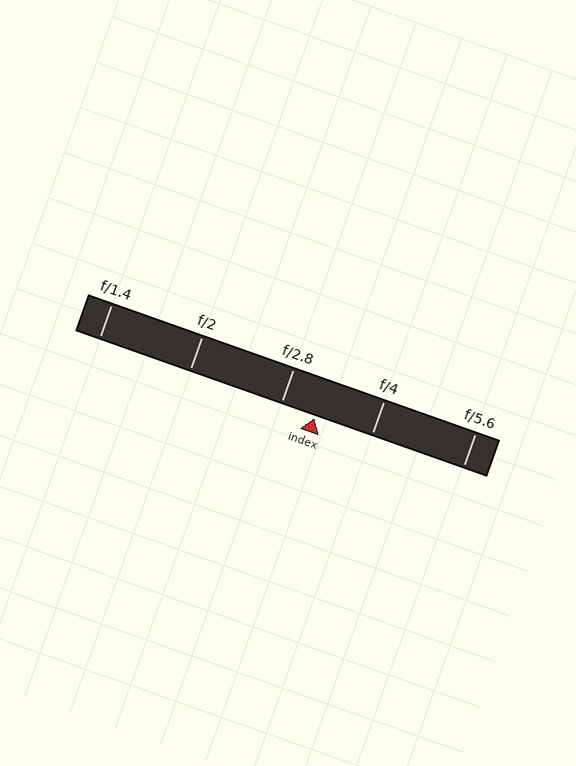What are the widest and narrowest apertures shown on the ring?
The widest aperture shown is f/1.4 and the narrowest is f/5.6.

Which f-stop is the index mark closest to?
The index mark is closest to f/2.8.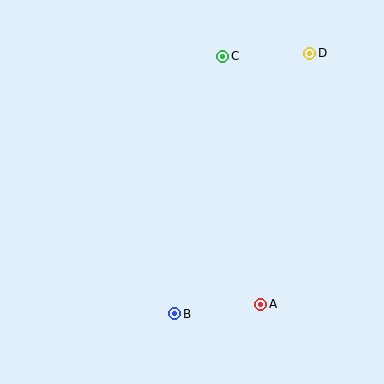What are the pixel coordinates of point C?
Point C is at (223, 56).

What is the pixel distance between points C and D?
The distance between C and D is 87 pixels.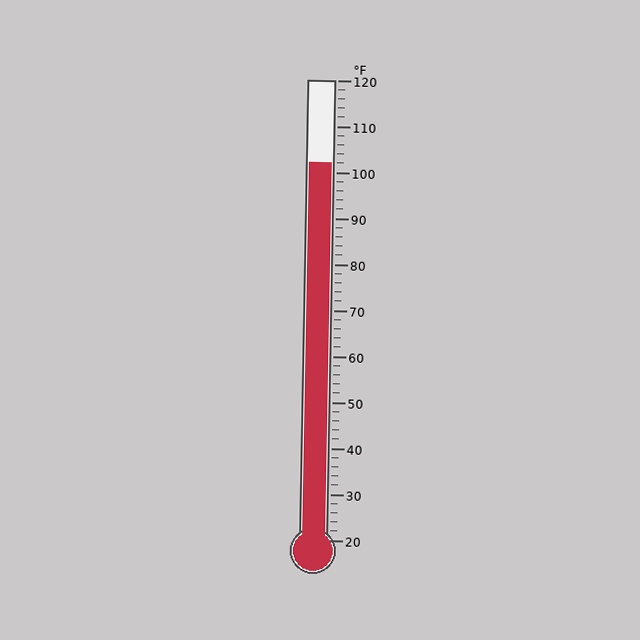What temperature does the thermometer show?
The thermometer shows approximately 102°F.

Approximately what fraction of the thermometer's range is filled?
The thermometer is filled to approximately 80% of its range.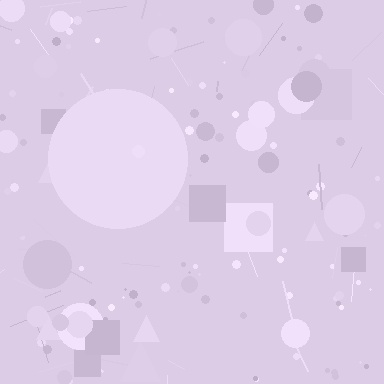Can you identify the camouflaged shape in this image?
The camouflaged shape is a circle.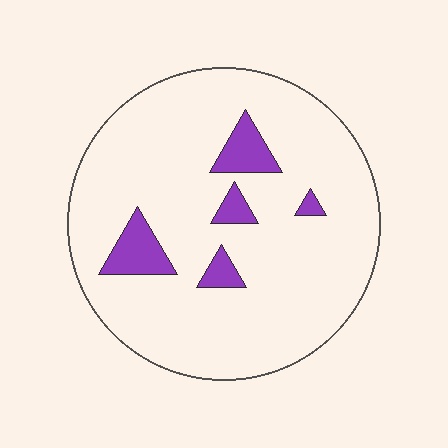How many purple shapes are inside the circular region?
5.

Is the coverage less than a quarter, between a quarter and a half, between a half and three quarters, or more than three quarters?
Less than a quarter.